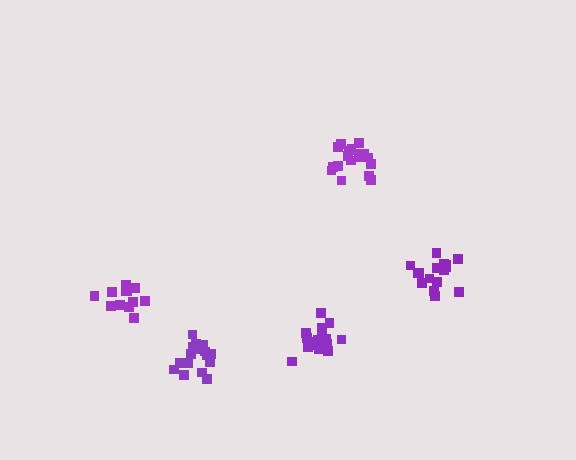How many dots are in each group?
Group 1: 17 dots, Group 2: 16 dots, Group 3: 12 dots, Group 4: 16 dots, Group 5: 18 dots (79 total).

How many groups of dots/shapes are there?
There are 5 groups.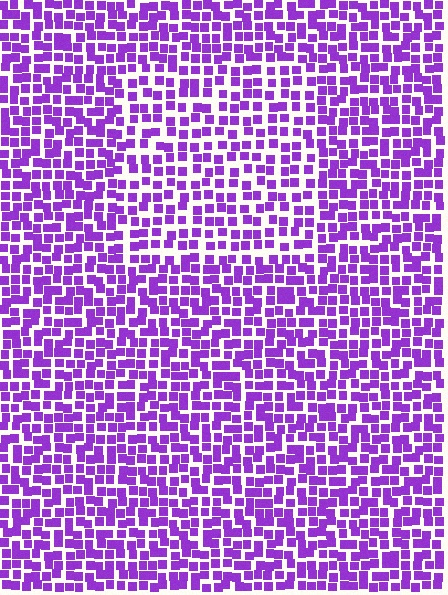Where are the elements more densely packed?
The elements are more densely packed outside the rectangle boundary.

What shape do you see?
I see a rectangle.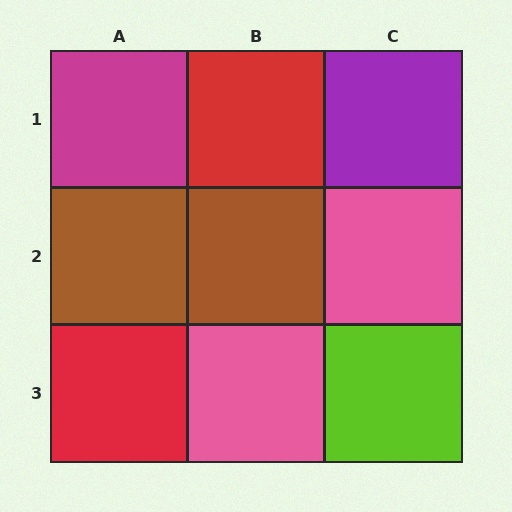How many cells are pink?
2 cells are pink.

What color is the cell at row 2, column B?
Brown.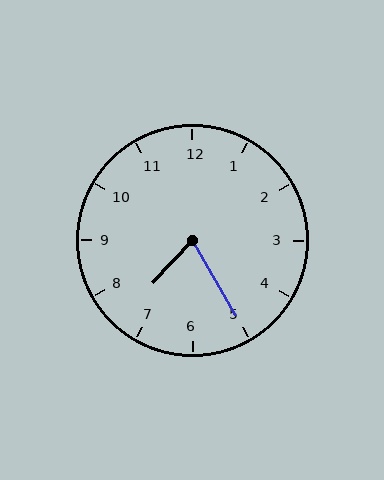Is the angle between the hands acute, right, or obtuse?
It is acute.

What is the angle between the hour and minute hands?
Approximately 72 degrees.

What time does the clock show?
7:25.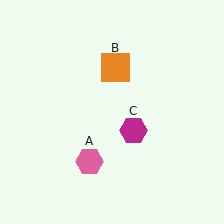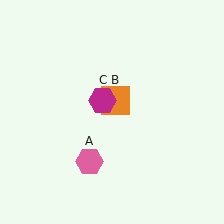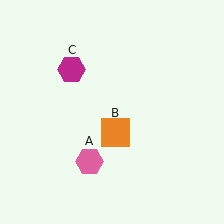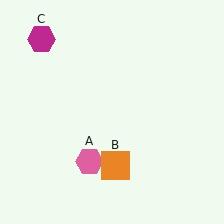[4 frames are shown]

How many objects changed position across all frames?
2 objects changed position: orange square (object B), magenta hexagon (object C).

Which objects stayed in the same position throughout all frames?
Pink hexagon (object A) remained stationary.